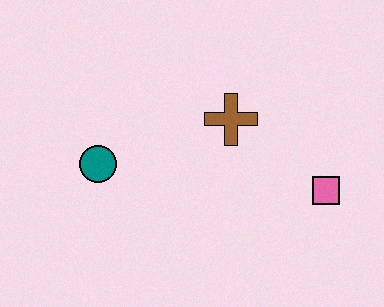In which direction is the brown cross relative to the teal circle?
The brown cross is to the right of the teal circle.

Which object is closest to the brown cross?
The pink square is closest to the brown cross.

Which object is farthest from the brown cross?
The teal circle is farthest from the brown cross.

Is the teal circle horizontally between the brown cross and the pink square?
No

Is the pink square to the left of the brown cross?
No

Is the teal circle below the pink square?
No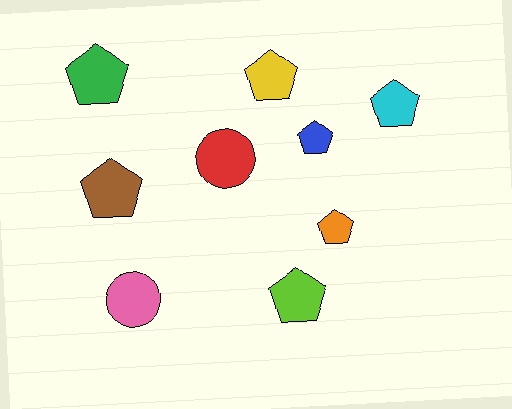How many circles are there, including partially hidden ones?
There are 2 circles.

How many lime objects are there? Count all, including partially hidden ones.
There is 1 lime object.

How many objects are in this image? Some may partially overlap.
There are 9 objects.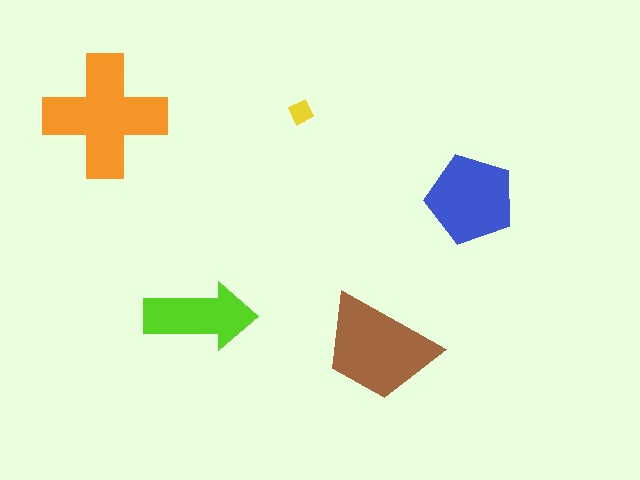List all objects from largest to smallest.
The orange cross, the brown trapezoid, the blue pentagon, the lime arrow, the yellow diamond.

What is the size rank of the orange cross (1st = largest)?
1st.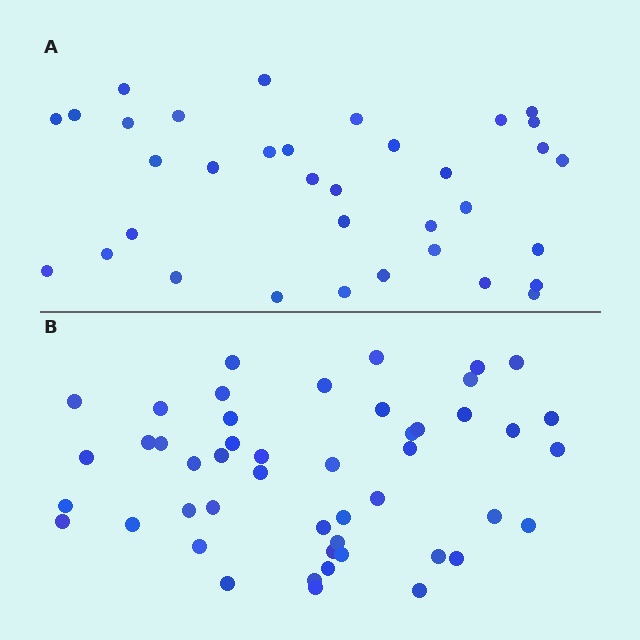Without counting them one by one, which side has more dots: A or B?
Region B (the bottom region) has more dots.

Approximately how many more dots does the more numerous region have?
Region B has approximately 15 more dots than region A.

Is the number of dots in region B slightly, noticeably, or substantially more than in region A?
Region B has noticeably more, but not dramatically so. The ratio is roughly 1.4 to 1.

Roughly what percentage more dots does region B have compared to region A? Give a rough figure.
About 35% more.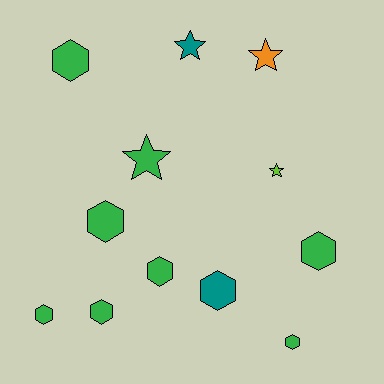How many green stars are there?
There is 1 green star.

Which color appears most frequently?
Green, with 8 objects.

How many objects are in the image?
There are 12 objects.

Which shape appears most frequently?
Hexagon, with 8 objects.